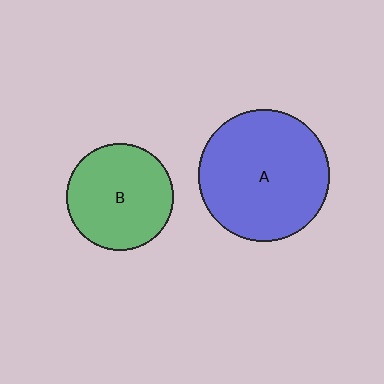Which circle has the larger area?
Circle A (blue).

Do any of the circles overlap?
No, none of the circles overlap.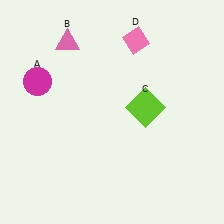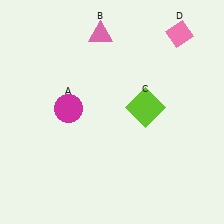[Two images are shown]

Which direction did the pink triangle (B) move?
The pink triangle (B) moved right.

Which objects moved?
The objects that moved are: the magenta circle (A), the pink triangle (B), the pink diamond (D).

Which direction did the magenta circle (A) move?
The magenta circle (A) moved right.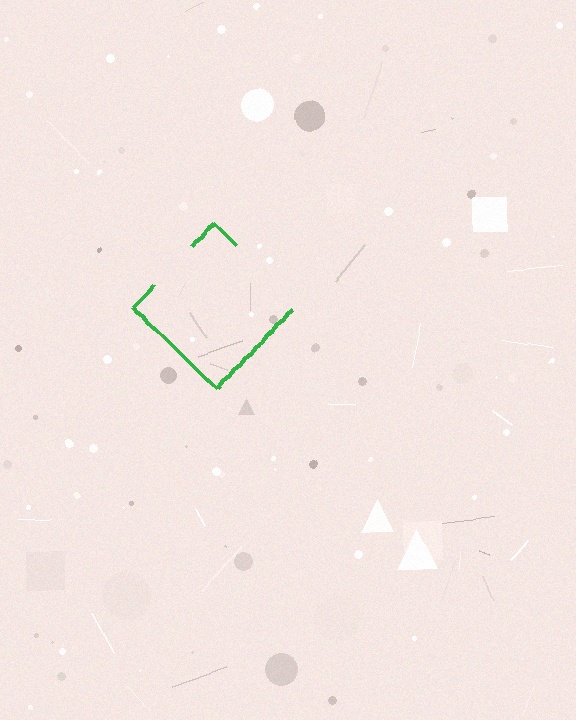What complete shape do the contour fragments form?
The contour fragments form a diamond.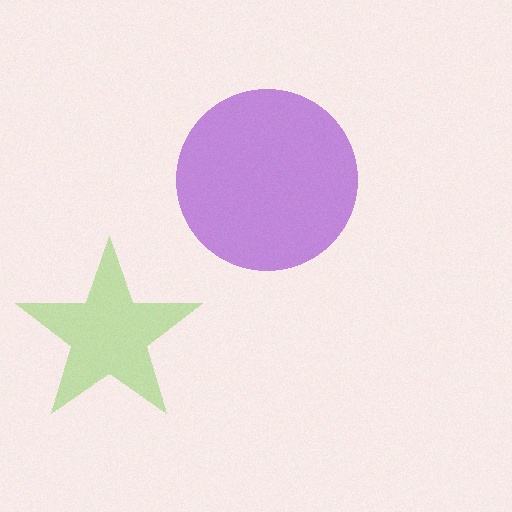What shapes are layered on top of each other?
The layered shapes are: a lime star, a purple circle.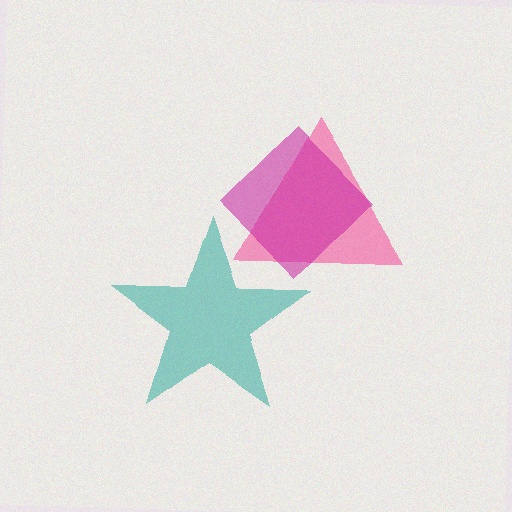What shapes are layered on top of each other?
The layered shapes are: a pink triangle, a magenta diamond, a teal star.